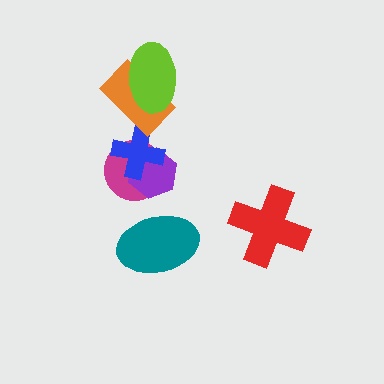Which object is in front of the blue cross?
The orange rectangle is in front of the blue cross.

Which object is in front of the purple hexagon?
The blue cross is in front of the purple hexagon.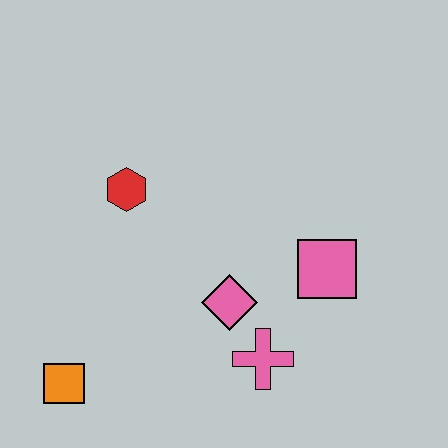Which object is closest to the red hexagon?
The pink diamond is closest to the red hexagon.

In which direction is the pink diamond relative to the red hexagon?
The pink diamond is below the red hexagon.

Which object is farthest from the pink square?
The orange square is farthest from the pink square.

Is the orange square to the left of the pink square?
Yes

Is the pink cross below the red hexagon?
Yes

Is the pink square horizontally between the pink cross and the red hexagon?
No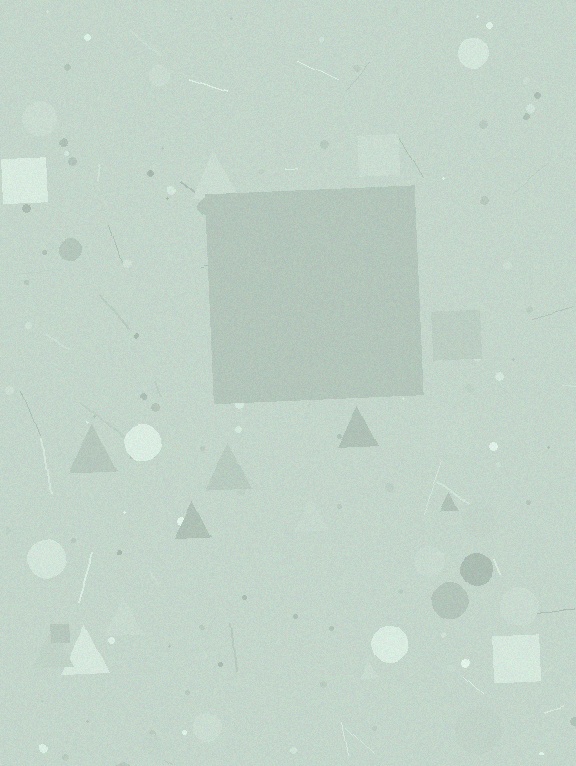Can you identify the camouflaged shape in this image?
The camouflaged shape is a square.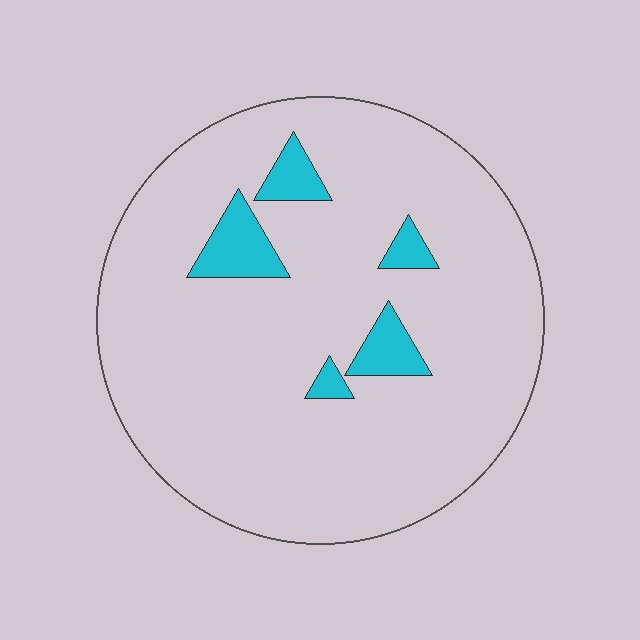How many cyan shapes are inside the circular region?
5.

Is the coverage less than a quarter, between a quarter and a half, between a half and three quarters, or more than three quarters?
Less than a quarter.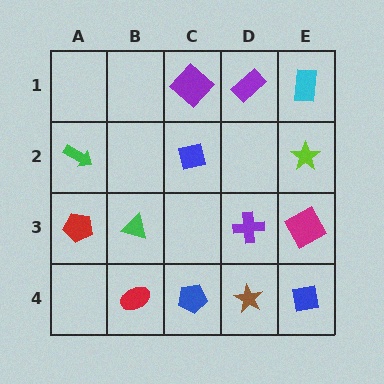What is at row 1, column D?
A purple rectangle.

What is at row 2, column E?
A lime star.